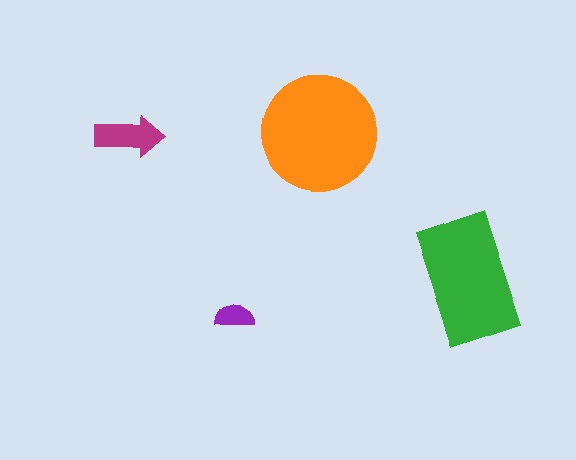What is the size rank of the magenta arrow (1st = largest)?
3rd.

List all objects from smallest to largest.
The purple semicircle, the magenta arrow, the green rectangle, the orange circle.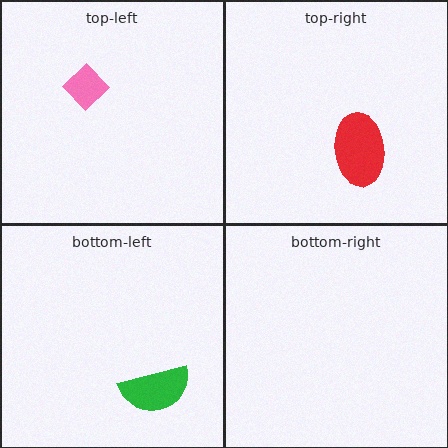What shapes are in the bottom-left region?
The green semicircle.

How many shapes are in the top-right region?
1.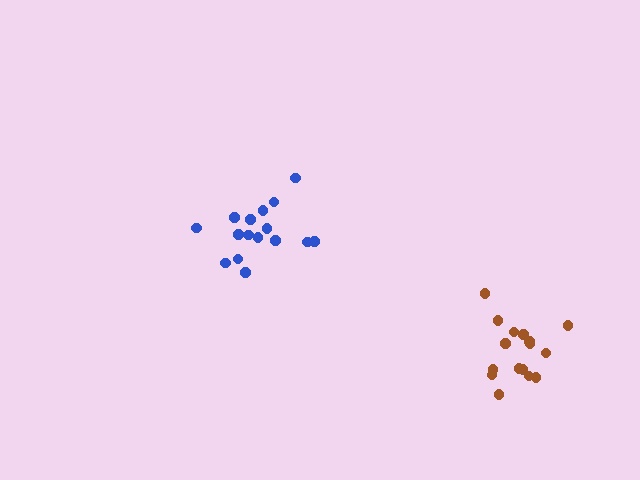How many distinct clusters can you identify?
There are 2 distinct clusters.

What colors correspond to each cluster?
The clusters are colored: blue, brown.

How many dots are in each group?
Group 1: 16 dots, Group 2: 16 dots (32 total).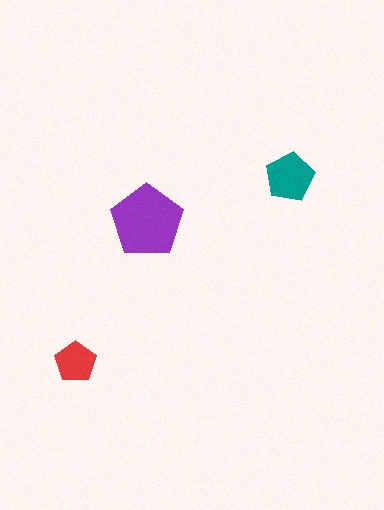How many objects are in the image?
There are 3 objects in the image.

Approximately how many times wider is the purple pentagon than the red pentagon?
About 2 times wider.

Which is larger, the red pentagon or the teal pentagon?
The teal one.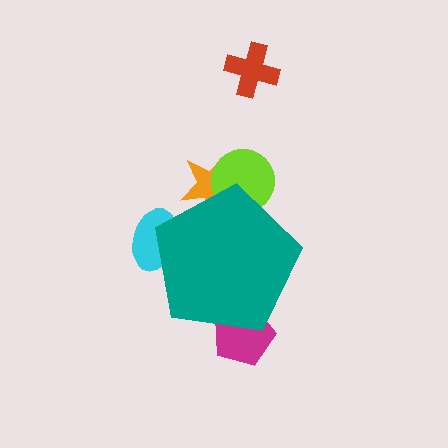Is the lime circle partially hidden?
Yes, the lime circle is partially hidden behind the teal pentagon.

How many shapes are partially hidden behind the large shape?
4 shapes are partially hidden.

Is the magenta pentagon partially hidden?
Yes, the magenta pentagon is partially hidden behind the teal pentagon.